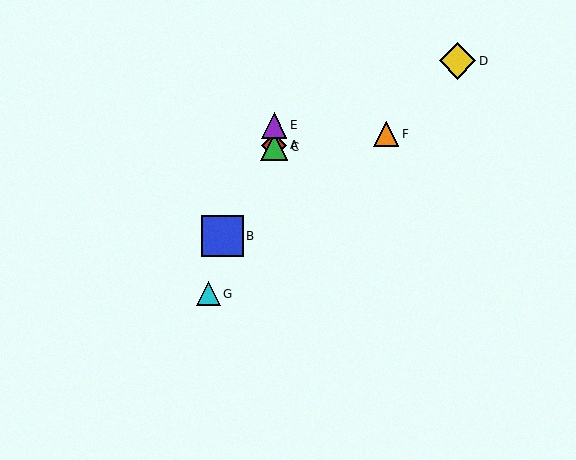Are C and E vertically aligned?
Yes, both are at x≈274.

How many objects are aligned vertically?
3 objects (A, C, E) are aligned vertically.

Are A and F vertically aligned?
No, A is at x≈274 and F is at x≈386.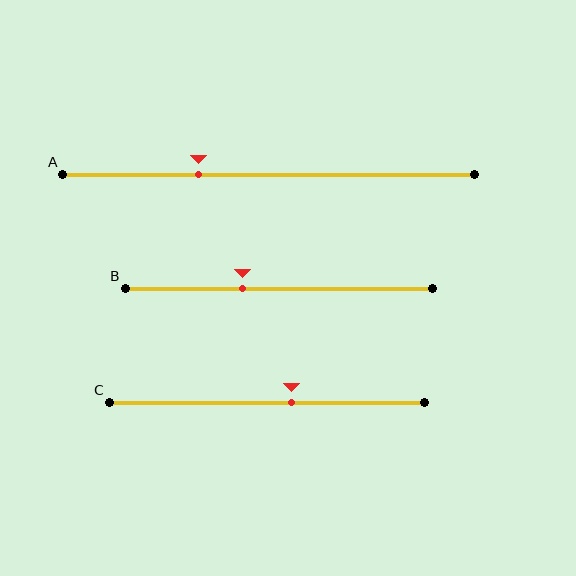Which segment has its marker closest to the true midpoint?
Segment C has its marker closest to the true midpoint.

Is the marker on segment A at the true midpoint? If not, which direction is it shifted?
No, the marker on segment A is shifted to the left by about 17% of the segment length.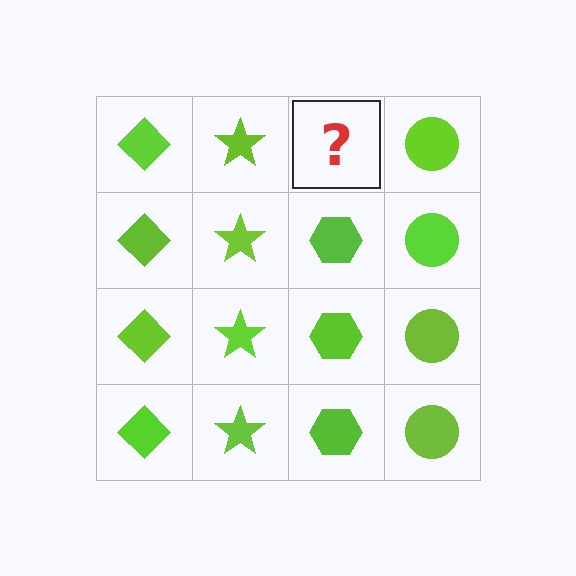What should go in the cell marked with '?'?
The missing cell should contain a lime hexagon.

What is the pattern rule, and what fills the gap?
The rule is that each column has a consistent shape. The gap should be filled with a lime hexagon.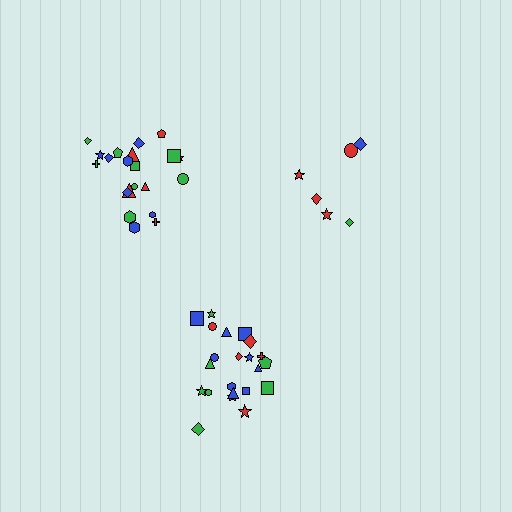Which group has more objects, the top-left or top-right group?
The top-left group.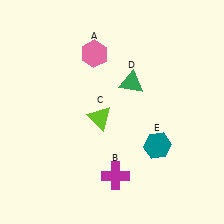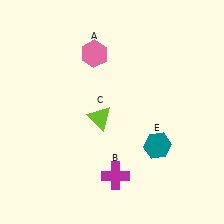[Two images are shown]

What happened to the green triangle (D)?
The green triangle (D) was removed in Image 2. It was in the top-right area of Image 1.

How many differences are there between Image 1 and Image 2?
There is 1 difference between the two images.